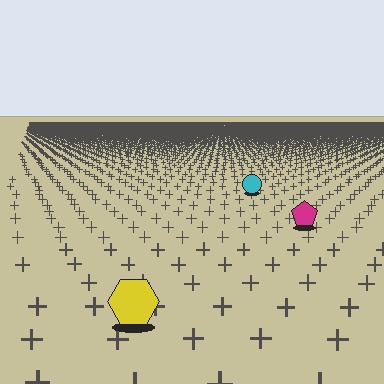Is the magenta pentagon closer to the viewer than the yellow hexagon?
No. The yellow hexagon is closer — you can tell from the texture gradient: the ground texture is coarser near it.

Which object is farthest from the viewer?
The cyan circle is farthest from the viewer. It appears smaller and the ground texture around it is denser.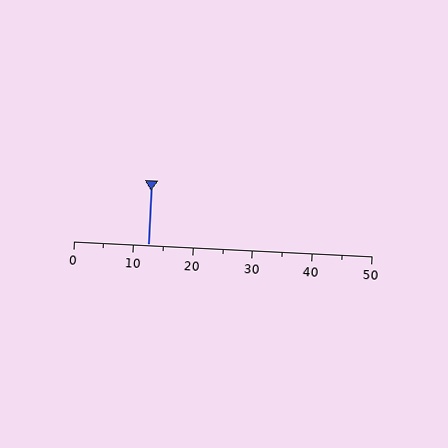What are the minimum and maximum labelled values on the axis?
The axis runs from 0 to 50.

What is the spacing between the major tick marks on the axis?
The major ticks are spaced 10 apart.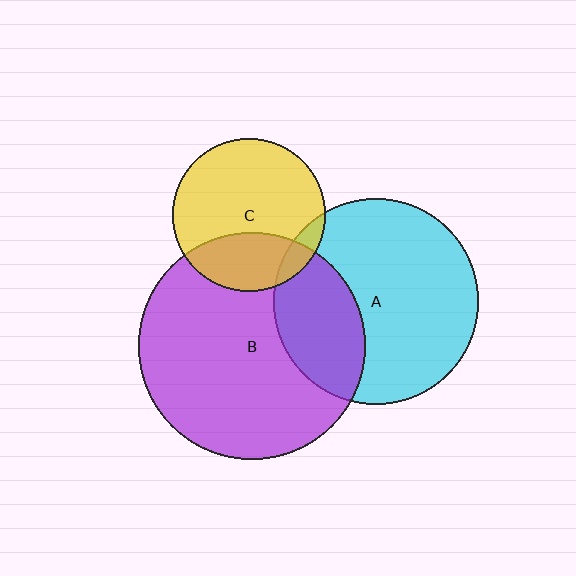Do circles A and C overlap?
Yes.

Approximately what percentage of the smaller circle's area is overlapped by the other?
Approximately 10%.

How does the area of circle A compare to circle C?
Approximately 1.8 times.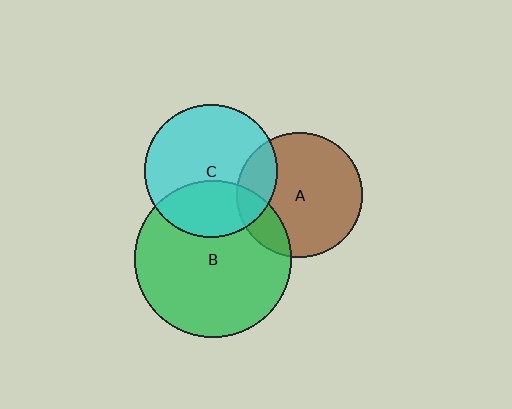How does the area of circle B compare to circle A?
Approximately 1.6 times.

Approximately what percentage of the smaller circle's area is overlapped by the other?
Approximately 15%.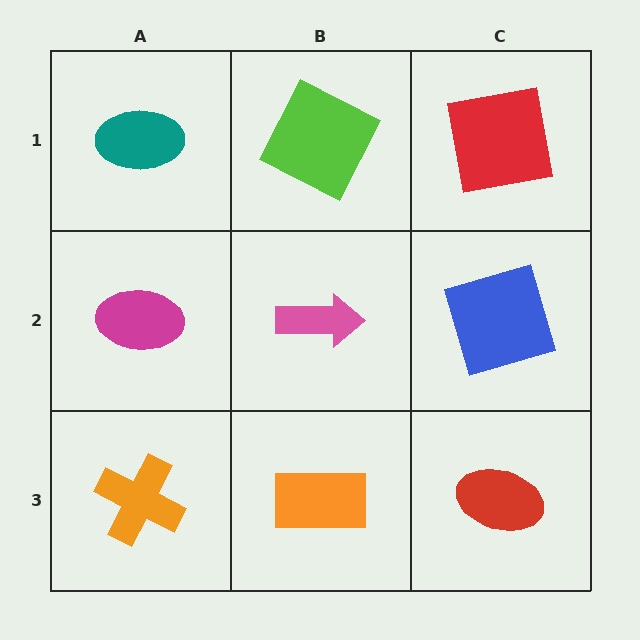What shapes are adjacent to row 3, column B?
A pink arrow (row 2, column B), an orange cross (row 3, column A), a red ellipse (row 3, column C).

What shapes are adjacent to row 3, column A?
A magenta ellipse (row 2, column A), an orange rectangle (row 3, column B).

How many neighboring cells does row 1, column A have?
2.